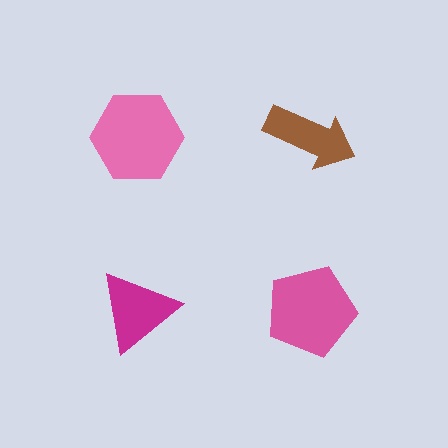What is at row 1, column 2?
A brown arrow.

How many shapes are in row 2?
2 shapes.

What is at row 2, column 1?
A magenta triangle.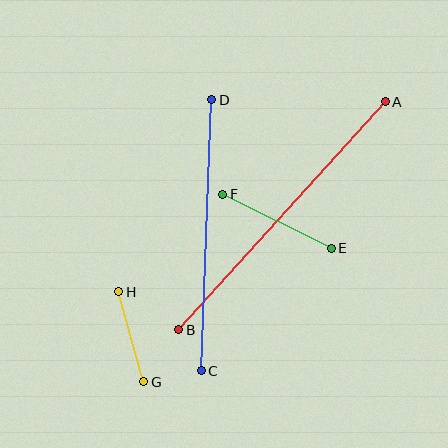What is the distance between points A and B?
The distance is approximately 308 pixels.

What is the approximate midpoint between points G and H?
The midpoint is at approximately (131, 337) pixels.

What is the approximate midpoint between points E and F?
The midpoint is at approximately (277, 221) pixels.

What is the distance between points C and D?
The distance is approximately 271 pixels.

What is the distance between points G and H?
The distance is approximately 94 pixels.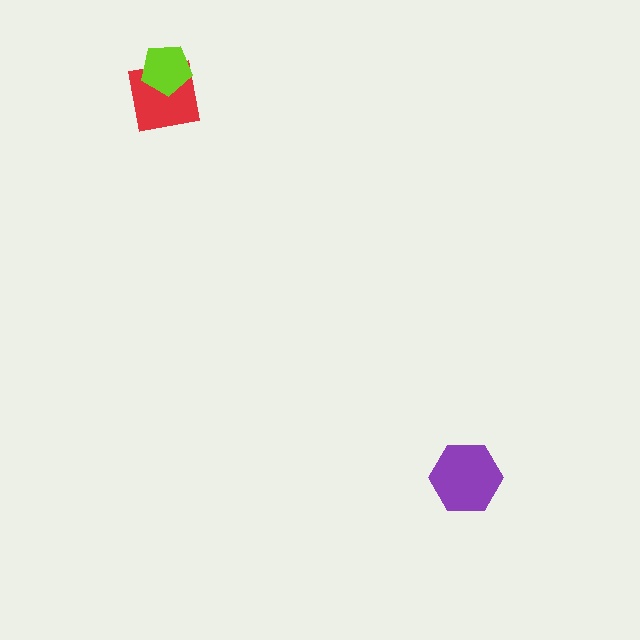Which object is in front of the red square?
The lime pentagon is in front of the red square.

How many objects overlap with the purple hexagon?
0 objects overlap with the purple hexagon.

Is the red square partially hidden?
Yes, it is partially covered by another shape.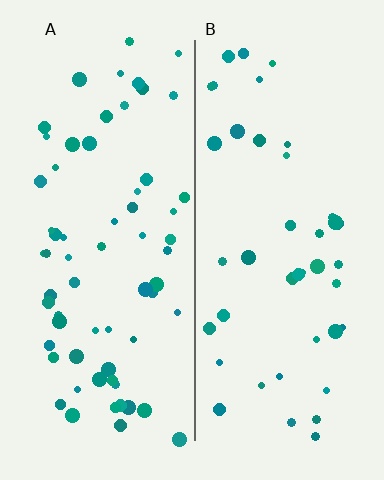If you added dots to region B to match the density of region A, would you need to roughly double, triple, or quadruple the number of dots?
Approximately double.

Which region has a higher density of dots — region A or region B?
A (the left).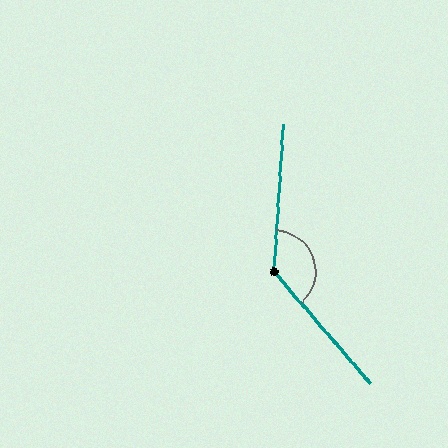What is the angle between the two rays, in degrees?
Approximately 135 degrees.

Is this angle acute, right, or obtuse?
It is obtuse.